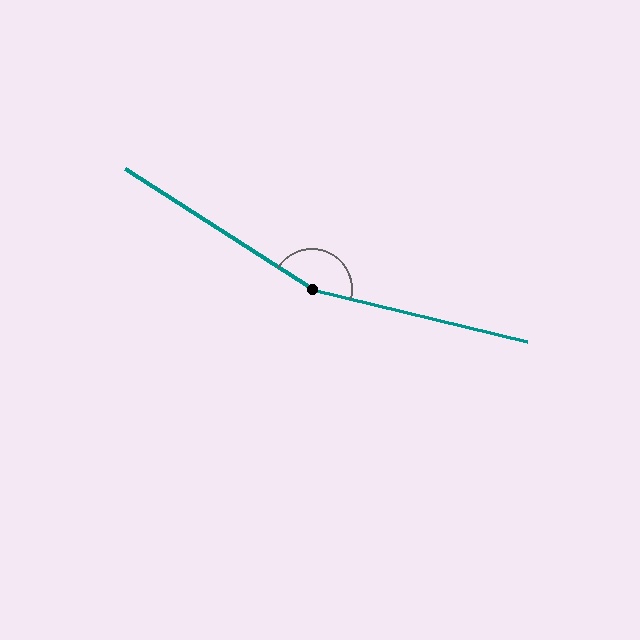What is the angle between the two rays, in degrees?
Approximately 161 degrees.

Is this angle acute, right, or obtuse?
It is obtuse.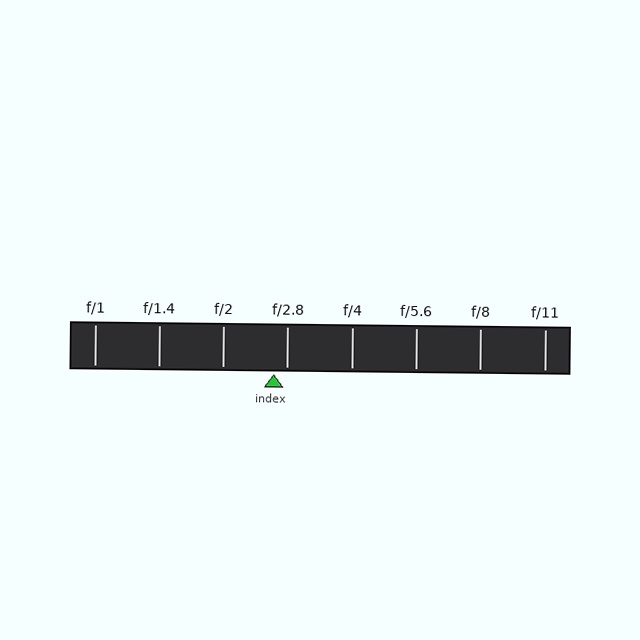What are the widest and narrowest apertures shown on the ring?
The widest aperture shown is f/1 and the narrowest is f/11.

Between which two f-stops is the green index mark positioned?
The index mark is between f/2 and f/2.8.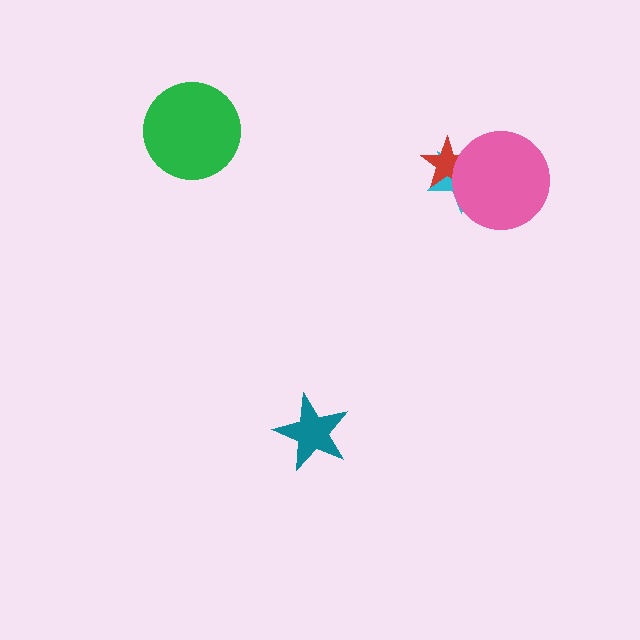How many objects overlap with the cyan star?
2 objects overlap with the cyan star.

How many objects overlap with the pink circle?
2 objects overlap with the pink circle.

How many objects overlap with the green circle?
0 objects overlap with the green circle.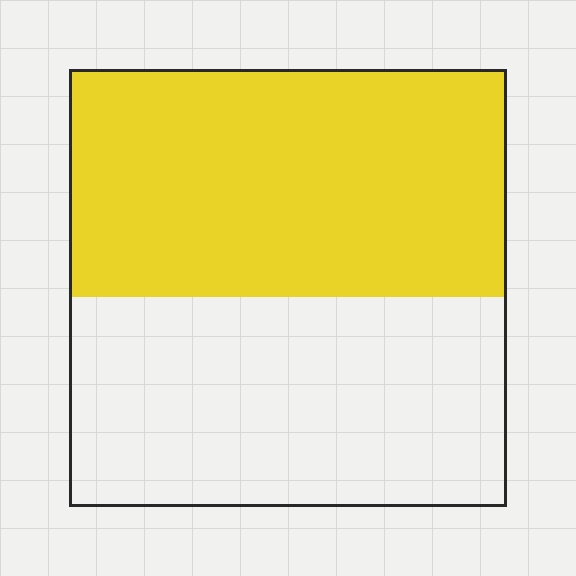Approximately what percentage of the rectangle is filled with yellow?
Approximately 50%.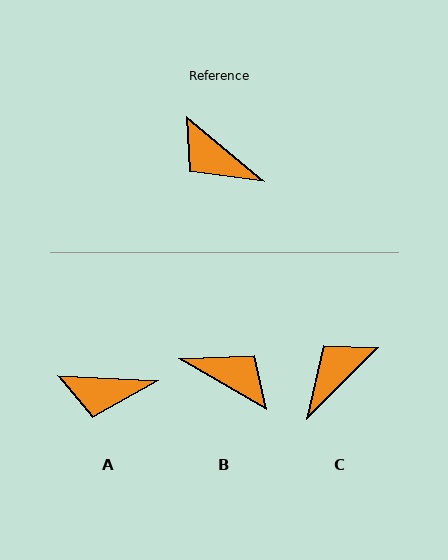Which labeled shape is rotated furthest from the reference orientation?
B, about 170 degrees away.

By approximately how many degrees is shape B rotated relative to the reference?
Approximately 170 degrees clockwise.